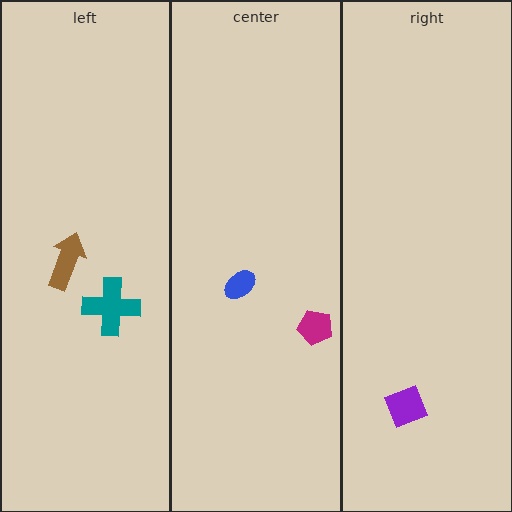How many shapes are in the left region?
2.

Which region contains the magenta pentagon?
The center region.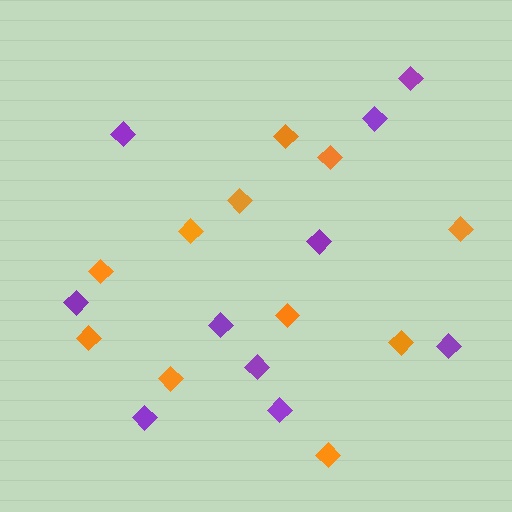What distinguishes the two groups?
There are 2 groups: one group of orange diamonds (11) and one group of purple diamonds (10).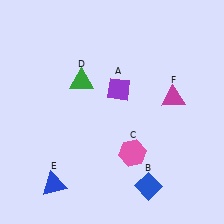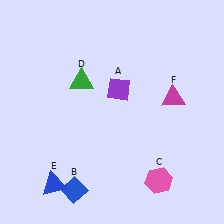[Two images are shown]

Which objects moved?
The objects that moved are: the blue diamond (B), the pink hexagon (C).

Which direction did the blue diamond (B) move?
The blue diamond (B) moved left.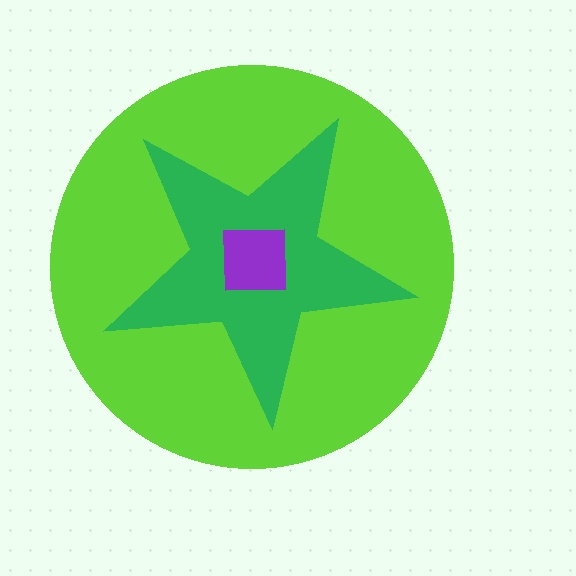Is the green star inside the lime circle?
Yes.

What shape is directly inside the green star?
The purple square.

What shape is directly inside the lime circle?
The green star.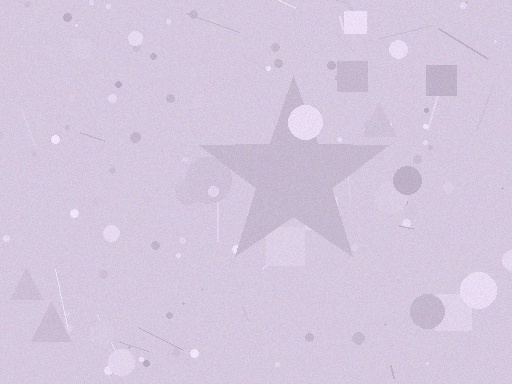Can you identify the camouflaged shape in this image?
The camouflaged shape is a star.